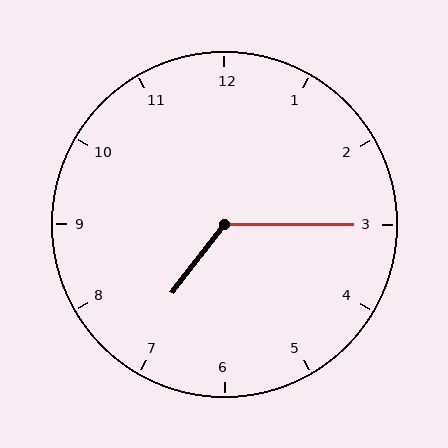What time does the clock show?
7:15.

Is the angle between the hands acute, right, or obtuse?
It is obtuse.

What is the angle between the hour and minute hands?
Approximately 128 degrees.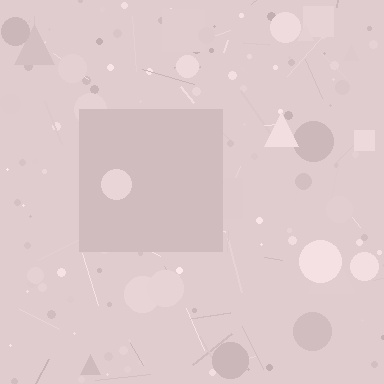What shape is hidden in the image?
A square is hidden in the image.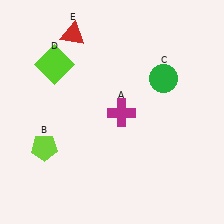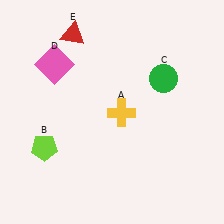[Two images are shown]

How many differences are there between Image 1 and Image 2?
There are 2 differences between the two images.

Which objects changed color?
A changed from magenta to yellow. D changed from lime to pink.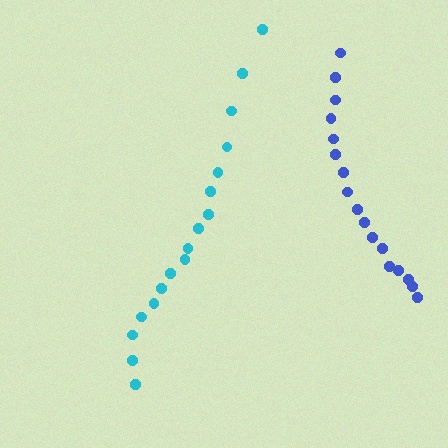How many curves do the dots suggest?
There are 2 distinct paths.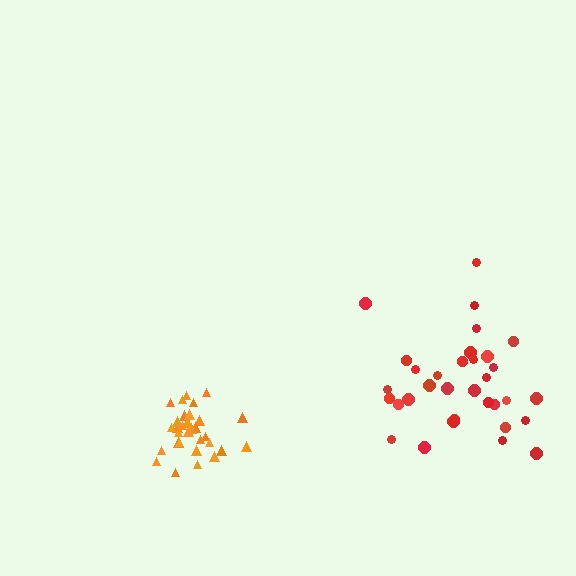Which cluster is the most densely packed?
Orange.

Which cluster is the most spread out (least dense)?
Red.